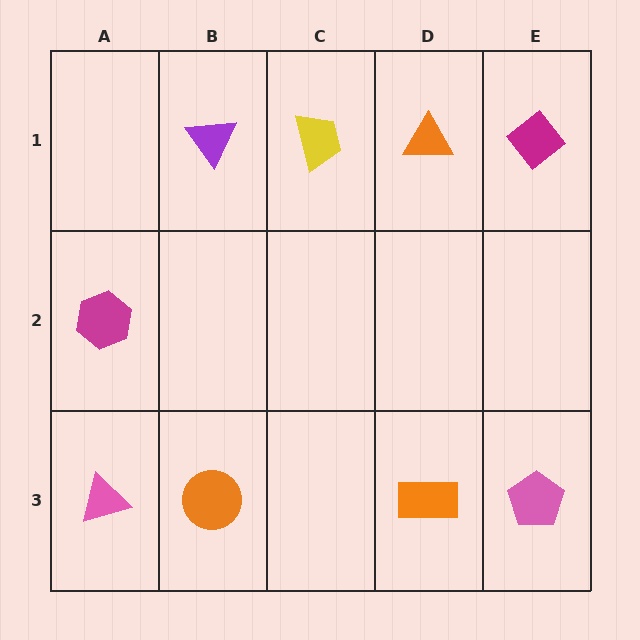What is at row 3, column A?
A pink triangle.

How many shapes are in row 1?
4 shapes.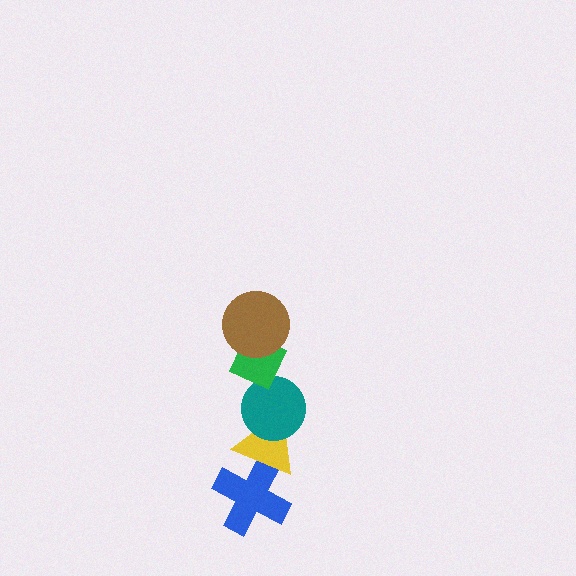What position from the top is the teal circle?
The teal circle is 3rd from the top.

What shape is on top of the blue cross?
The yellow triangle is on top of the blue cross.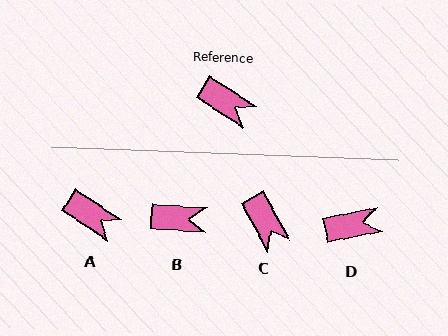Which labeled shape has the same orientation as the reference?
A.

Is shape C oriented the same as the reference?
No, it is off by about 29 degrees.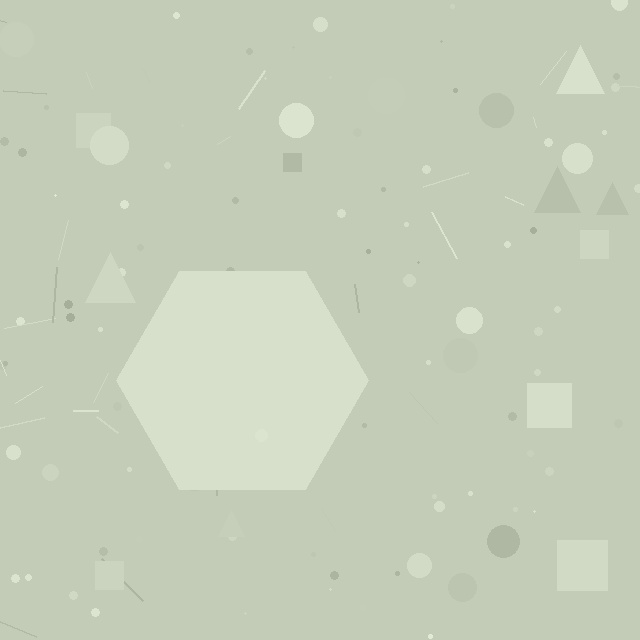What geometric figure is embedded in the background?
A hexagon is embedded in the background.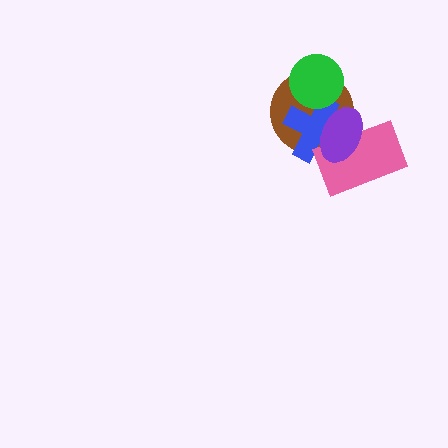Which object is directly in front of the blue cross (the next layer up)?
The green circle is directly in front of the blue cross.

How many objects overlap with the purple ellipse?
3 objects overlap with the purple ellipse.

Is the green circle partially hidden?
No, no other shape covers it.